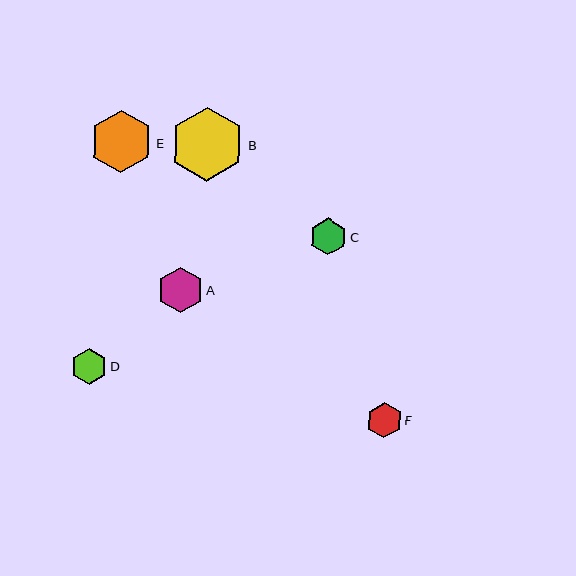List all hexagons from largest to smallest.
From largest to smallest: B, E, A, C, D, F.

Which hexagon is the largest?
Hexagon B is the largest with a size of approximately 74 pixels.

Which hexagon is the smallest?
Hexagon F is the smallest with a size of approximately 35 pixels.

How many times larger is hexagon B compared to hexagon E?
Hexagon B is approximately 1.2 times the size of hexagon E.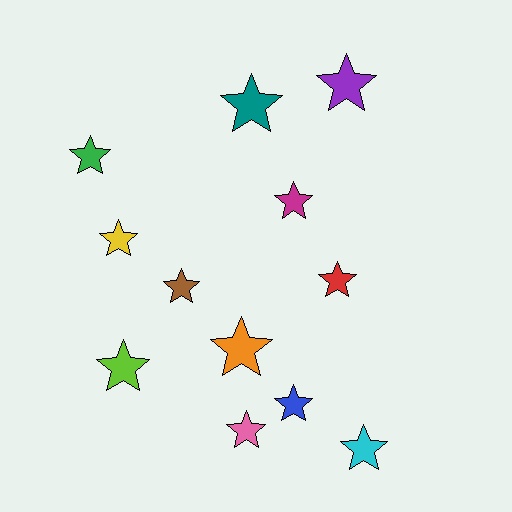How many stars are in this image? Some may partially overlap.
There are 12 stars.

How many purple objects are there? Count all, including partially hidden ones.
There is 1 purple object.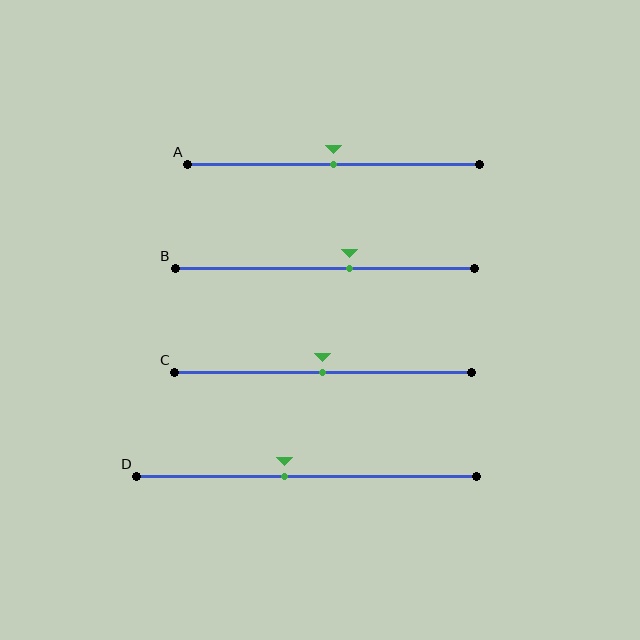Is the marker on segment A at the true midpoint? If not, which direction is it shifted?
Yes, the marker on segment A is at the true midpoint.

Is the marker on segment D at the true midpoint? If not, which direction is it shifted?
No, the marker on segment D is shifted to the left by about 6% of the segment length.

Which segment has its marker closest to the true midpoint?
Segment A has its marker closest to the true midpoint.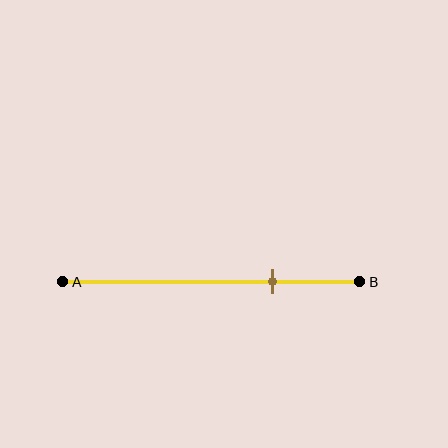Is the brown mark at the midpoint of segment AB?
No, the mark is at about 70% from A, not at the 50% midpoint.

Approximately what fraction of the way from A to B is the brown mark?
The brown mark is approximately 70% of the way from A to B.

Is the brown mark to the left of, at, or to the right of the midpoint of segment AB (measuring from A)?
The brown mark is to the right of the midpoint of segment AB.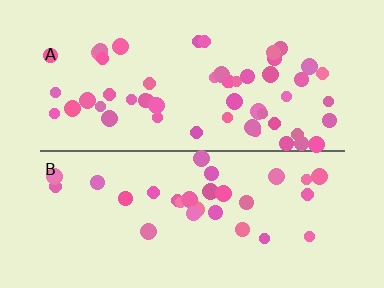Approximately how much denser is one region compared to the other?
Approximately 1.7× — region A over region B.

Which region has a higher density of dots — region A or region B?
A (the top).